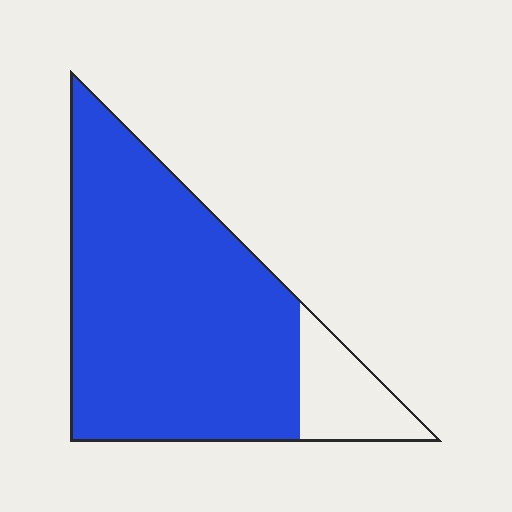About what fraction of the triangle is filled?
About five sixths (5/6).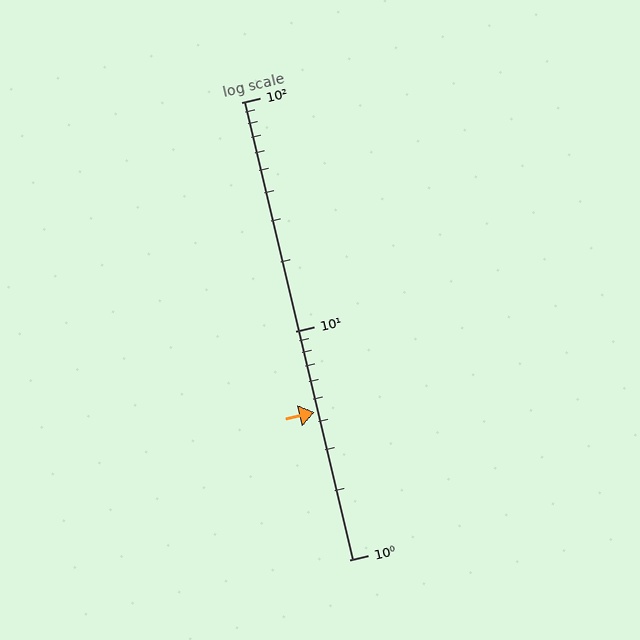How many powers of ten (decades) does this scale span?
The scale spans 2 decades, from 1 to 100.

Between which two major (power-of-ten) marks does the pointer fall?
The pointer is between 1 and 10.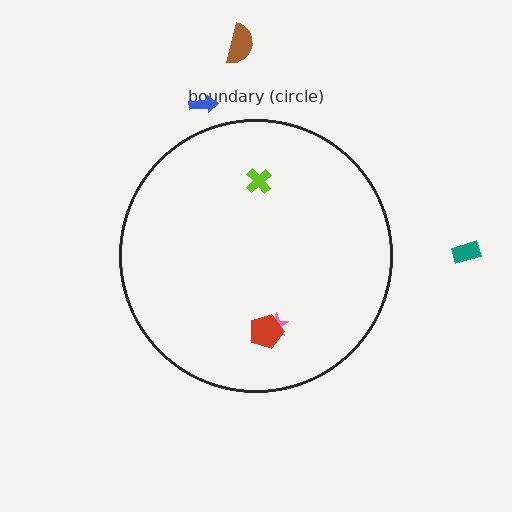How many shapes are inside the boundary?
3 inside, 3 outside.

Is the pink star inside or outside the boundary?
Inside.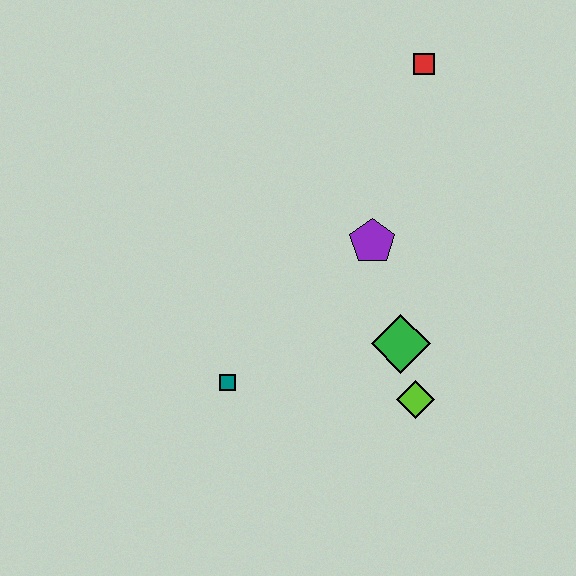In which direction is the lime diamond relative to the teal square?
The lime diamond is to the right of the teal square.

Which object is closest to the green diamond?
The lime diamond is closest to the green diamond.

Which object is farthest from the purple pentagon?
The teal square is farthest from the purple pentagon.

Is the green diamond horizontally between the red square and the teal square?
Yes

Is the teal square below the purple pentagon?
Yes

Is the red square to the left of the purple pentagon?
No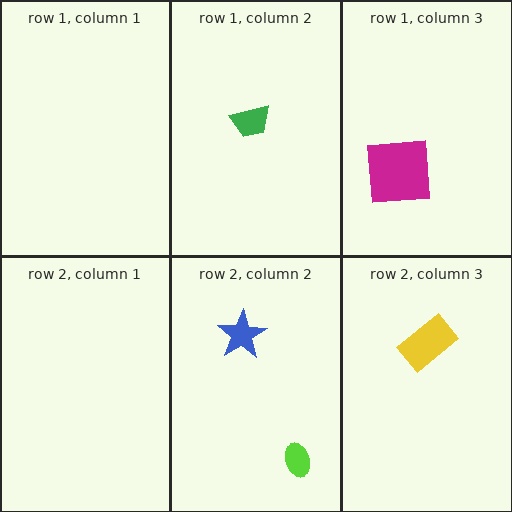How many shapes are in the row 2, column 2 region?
2.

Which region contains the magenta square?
The row 1, column 3 region.